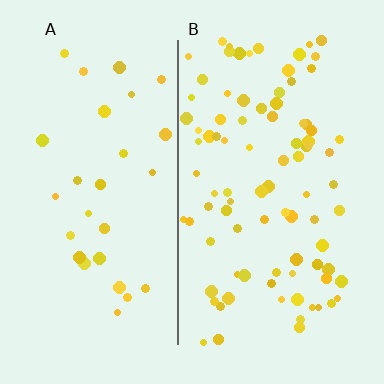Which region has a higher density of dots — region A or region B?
B (the right).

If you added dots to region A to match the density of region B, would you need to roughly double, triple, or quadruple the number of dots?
Approximately triple.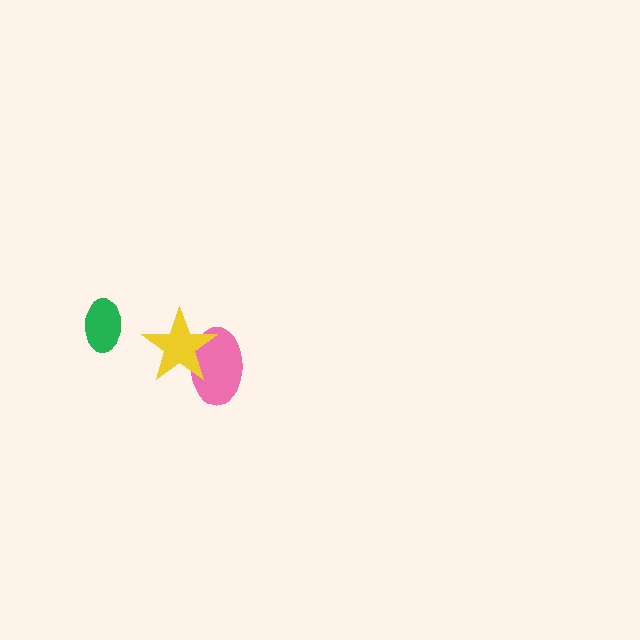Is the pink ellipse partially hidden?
Yes, it is partially covered by another shape.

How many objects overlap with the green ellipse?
0 objects overlap with the green ellipse.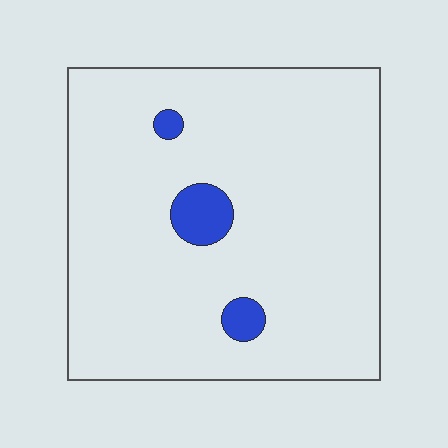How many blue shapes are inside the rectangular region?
3.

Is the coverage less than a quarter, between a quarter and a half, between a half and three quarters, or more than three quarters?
Less than a quarter.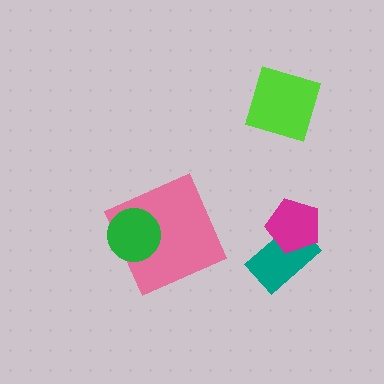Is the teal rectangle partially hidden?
Yes, it is partially covered by another shape.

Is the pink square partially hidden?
Yes, it is partially covered by another shape.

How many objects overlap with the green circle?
1 object overlaps with the green circle.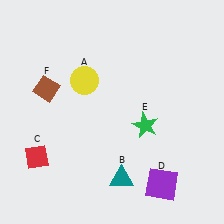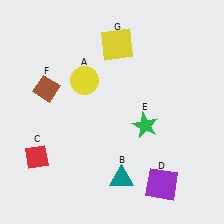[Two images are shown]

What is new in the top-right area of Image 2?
A yellow square (G) was added in the top-right area of Image 2.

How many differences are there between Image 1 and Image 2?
There is 1 difference between the two images.